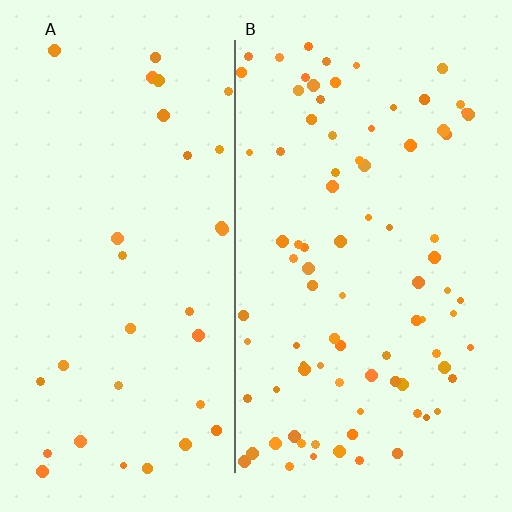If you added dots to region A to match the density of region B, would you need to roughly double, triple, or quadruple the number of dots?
Approximately triple.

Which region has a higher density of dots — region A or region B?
B (the right).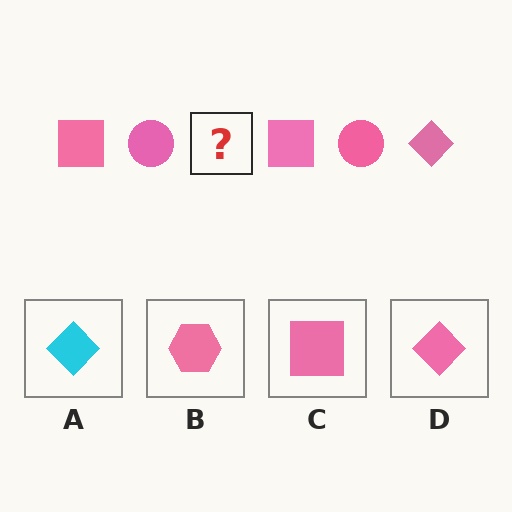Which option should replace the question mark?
Option D.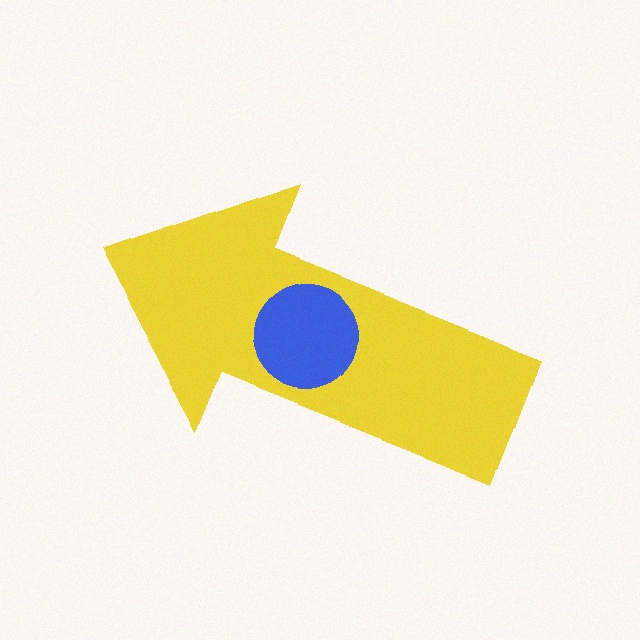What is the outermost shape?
The yellow arrow.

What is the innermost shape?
The blue circle.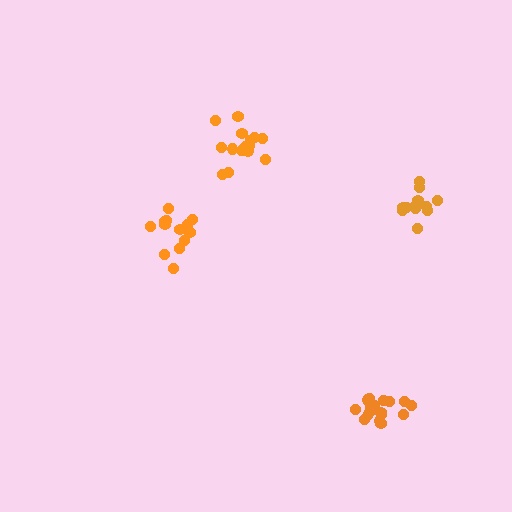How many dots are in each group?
Group 1: 14 dots, Group 2: 15 dots, Group 3: 17 dots, Group 4: 13 dots (59 total).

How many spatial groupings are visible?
There are 4 spatial groupings.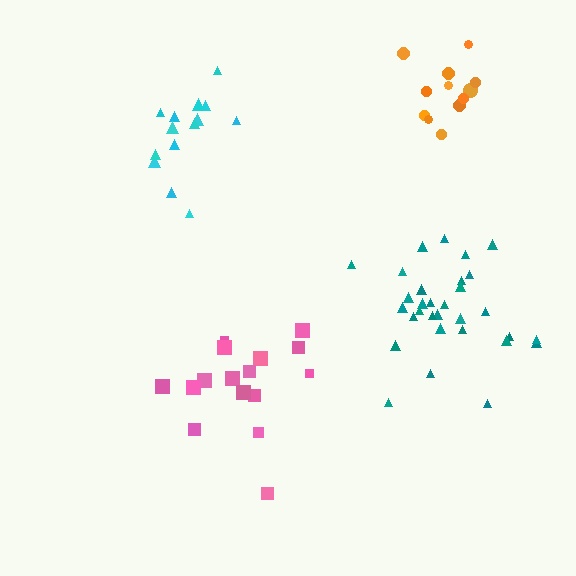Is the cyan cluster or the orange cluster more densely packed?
Orange.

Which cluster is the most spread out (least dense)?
Cyan.